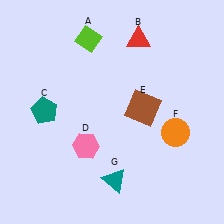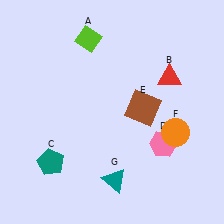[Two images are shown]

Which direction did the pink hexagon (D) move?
The pink hexagon (D) moved right.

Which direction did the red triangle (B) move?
The red triangle (B) moved down.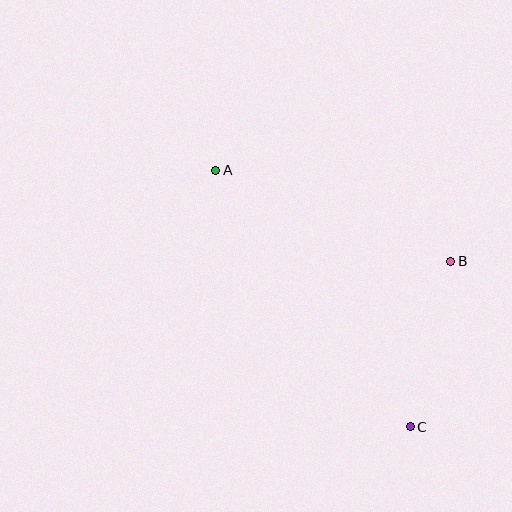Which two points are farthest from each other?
Points A and C are farthest from each other.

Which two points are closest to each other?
Points B and C are closest to each other.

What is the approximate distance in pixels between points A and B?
The distance between A and B is approximately 252 pixels.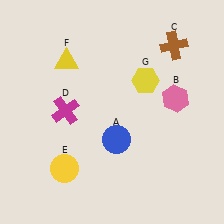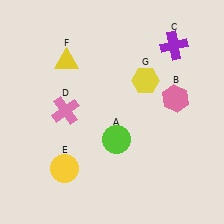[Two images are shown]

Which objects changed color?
A changed from blue to lime. C changed from brown to purple. D changed from magenta to pink.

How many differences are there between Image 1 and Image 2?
There are 3 differences between the two images.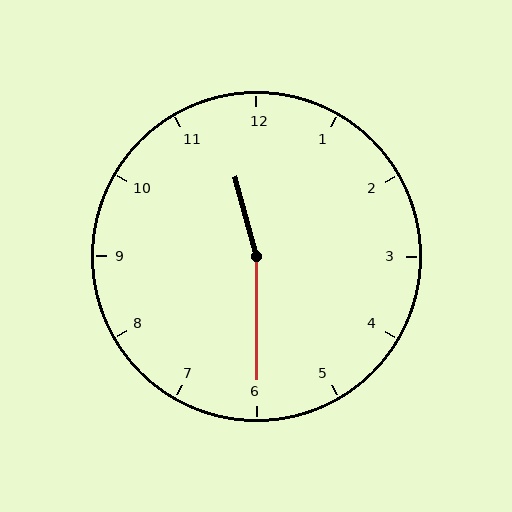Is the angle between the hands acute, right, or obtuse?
It is obtuse.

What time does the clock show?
11:30.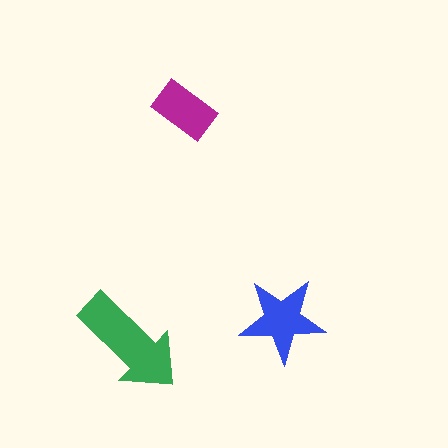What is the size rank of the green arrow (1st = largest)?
1st.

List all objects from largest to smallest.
The green arrow, the blue star, the magenta rectangle.